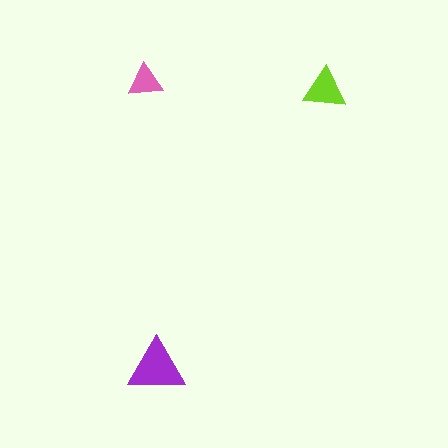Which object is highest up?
The pink triangle is topmost.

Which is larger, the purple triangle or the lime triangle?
The purple one.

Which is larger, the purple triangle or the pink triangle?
The purple one.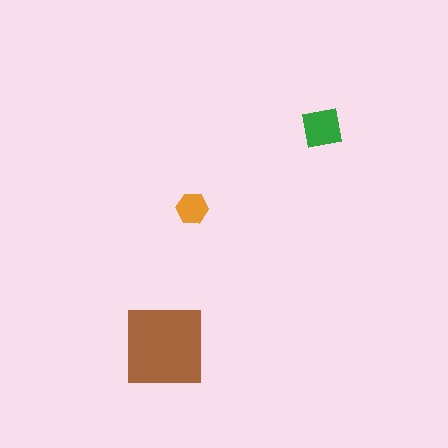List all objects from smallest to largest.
The orange hexagon, the green square, the brown square.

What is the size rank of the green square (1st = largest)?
2nd.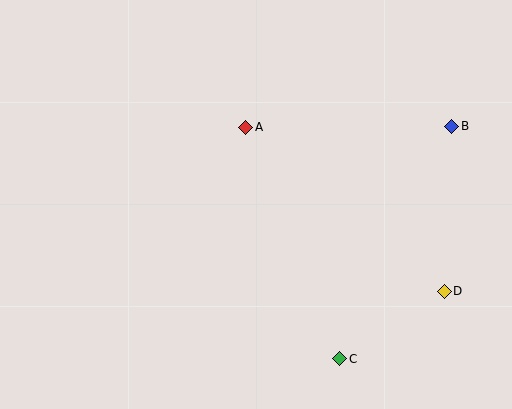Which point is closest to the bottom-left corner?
Point C is closest to the bottom-left corner.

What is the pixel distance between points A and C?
The distance between A and C is 250 pixels.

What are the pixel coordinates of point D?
Point D is at (444, 291).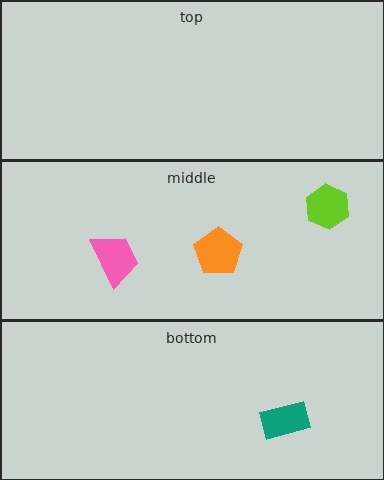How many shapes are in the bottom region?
1.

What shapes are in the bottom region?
The teal rectangle.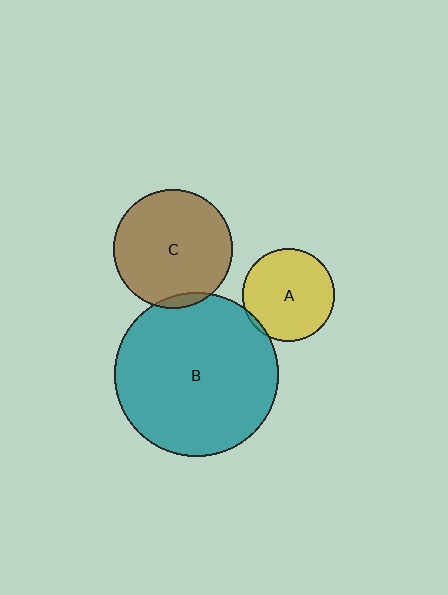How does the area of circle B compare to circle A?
Approximately 3.1 times.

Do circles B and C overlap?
Yes.